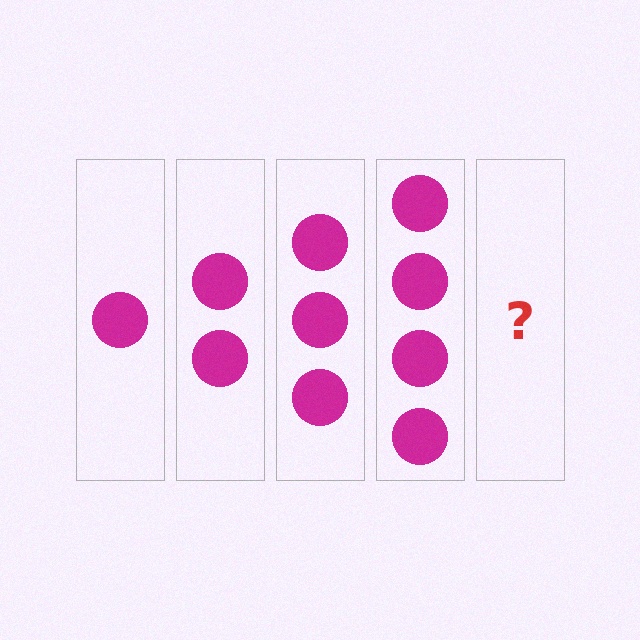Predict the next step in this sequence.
The next step is 5 circles.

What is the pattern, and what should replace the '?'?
The pattern is that each step adds one more circle. The '?' should be 5 circles.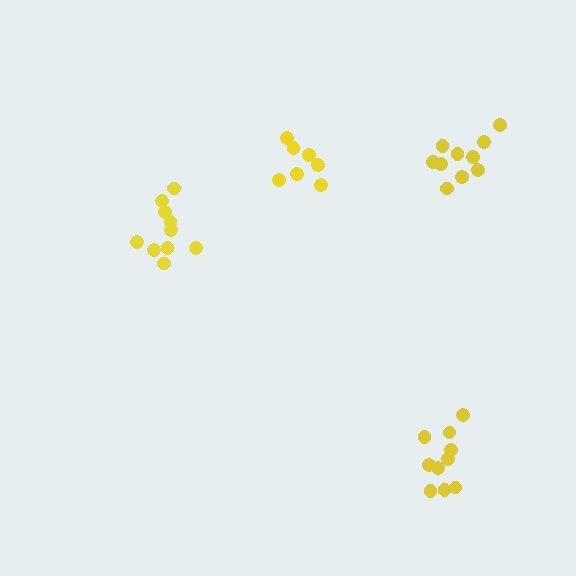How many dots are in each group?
Group 1: 7 dots, Group 2: 10 dots, Group 3: 10 dots, Group 4: 10 dots (37 total).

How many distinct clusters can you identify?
There are 4 distinct clusters.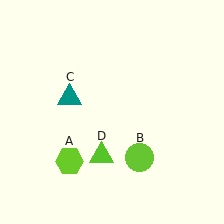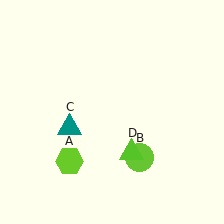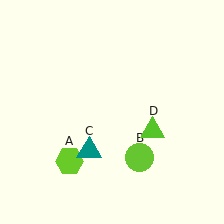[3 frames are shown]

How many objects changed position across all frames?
2 objects changed position: teal triangle (object C), lime triangle (object D).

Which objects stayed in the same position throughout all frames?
Lime hexagon (object A) and lime circle (object B) remained stationary.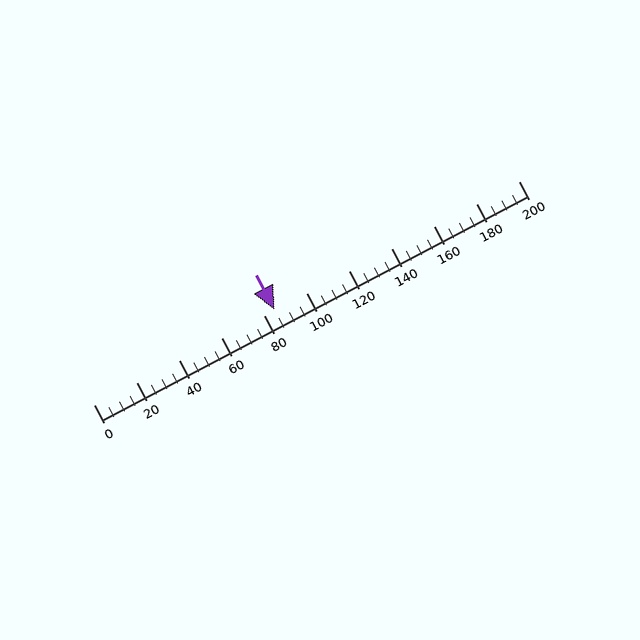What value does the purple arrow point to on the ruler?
The purple arrow points to approximately 85.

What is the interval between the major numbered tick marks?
The major tick marks are spaced 20 units apart.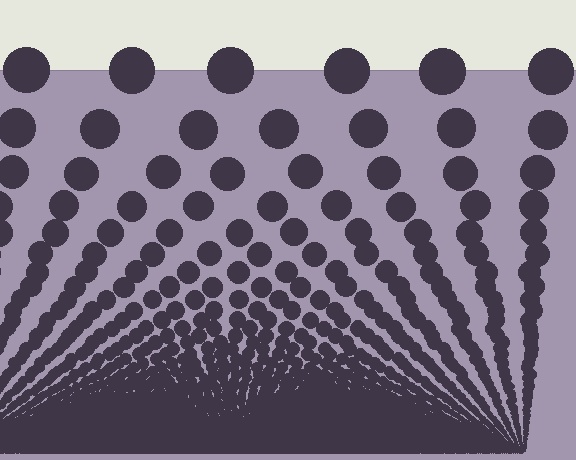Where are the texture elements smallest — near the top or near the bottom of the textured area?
Near the bottom.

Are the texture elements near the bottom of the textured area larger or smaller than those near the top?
Smaller. The gradient is inverted — elements near the bottom are smaller and denser.